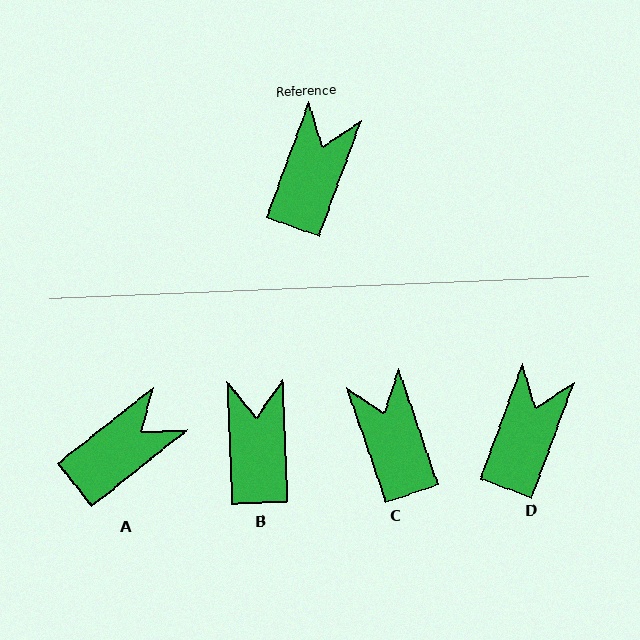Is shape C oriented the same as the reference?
No, it is off by about 39 degrees.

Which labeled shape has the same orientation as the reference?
D.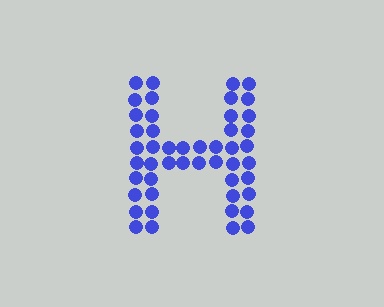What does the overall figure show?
The overall figure shows the letter H.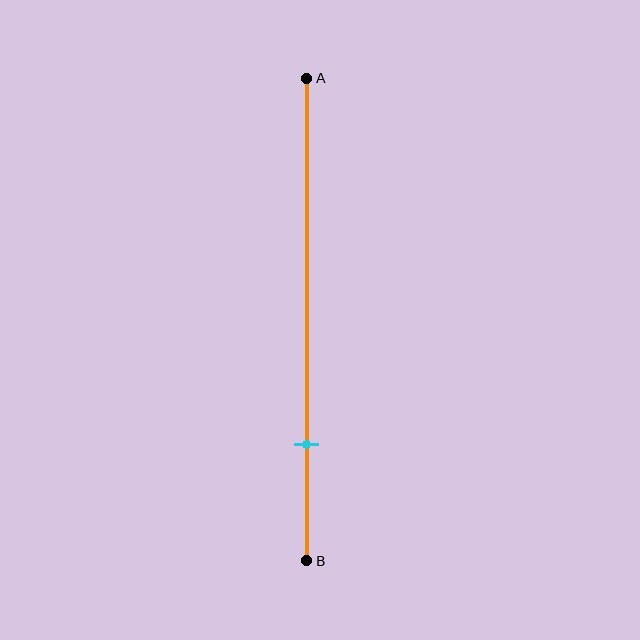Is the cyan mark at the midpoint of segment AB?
No, the mark is at about 75% from A, not at the 50% midpoint.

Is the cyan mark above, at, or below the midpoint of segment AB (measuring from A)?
The cyan mark is below the midpoint of segment AB.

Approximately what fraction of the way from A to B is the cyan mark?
The cyan mark is approximately 75% of the way from A to B.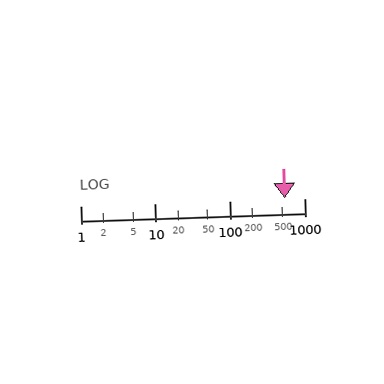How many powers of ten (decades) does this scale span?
The scale spans 3 decades, from 1 to 1000.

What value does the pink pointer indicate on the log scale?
The pointer indicates approximately 550.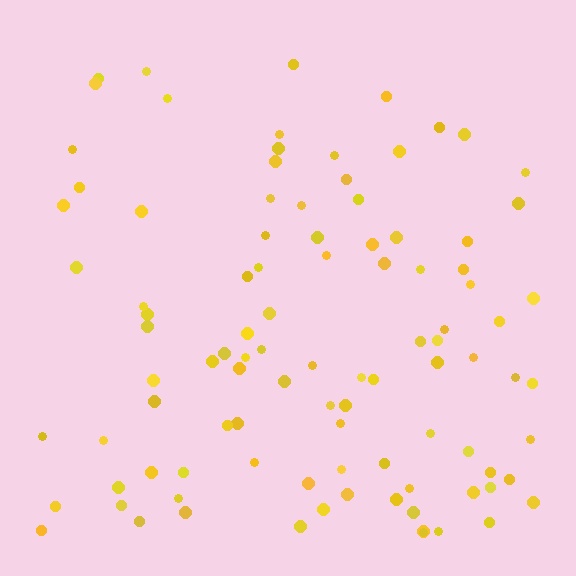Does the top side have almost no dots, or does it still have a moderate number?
Still a moderate number, just noticeably fewer than the bottom.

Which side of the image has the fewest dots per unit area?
The top.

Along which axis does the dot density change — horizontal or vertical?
Vertical.